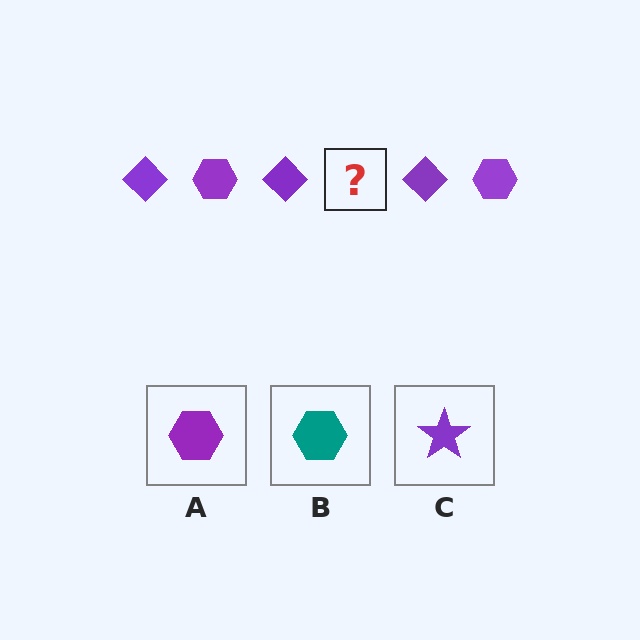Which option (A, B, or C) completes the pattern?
A.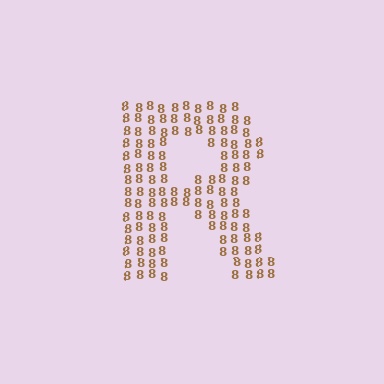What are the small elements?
The small elements are digit 8's.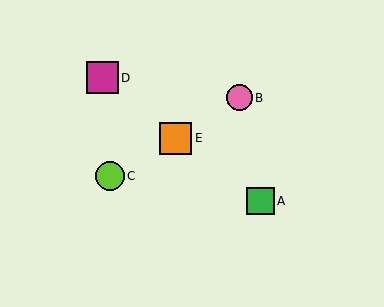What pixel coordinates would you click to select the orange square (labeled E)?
Click at (175, 138) to select the orange square E.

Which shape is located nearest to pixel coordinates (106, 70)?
The magenta square (labeled D) at (102, 78) is nearest to that location.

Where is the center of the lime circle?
The center of the lime circle is at (110, 176).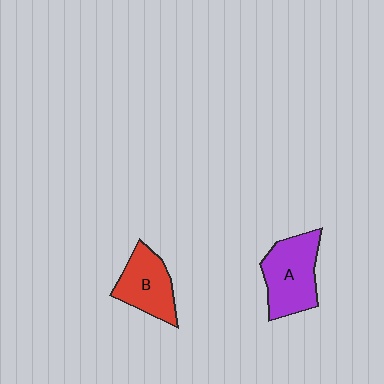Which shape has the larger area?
Shape A (purple).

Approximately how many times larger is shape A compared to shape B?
Approximately 1.3 times.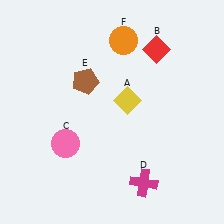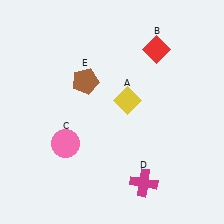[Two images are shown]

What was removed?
The orange circle (F) was removed in Image 2.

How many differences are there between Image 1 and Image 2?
There is 1 difference between the two images.